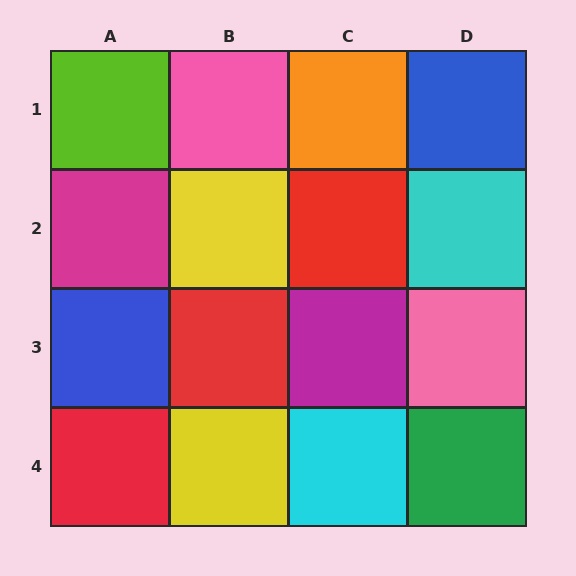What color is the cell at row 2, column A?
Magenta.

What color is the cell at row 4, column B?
Yellow.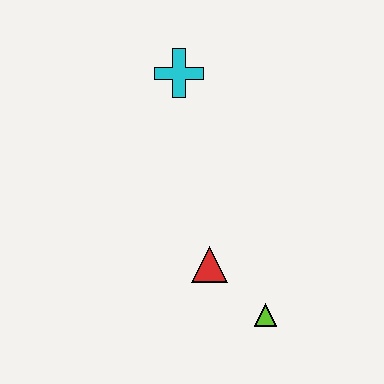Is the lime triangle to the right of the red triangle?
Yes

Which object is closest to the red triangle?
The lime triangle is closest to the red triangle.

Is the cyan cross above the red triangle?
Yes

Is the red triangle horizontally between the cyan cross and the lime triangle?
Yes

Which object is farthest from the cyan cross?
The lime triangle is farthest from the cyan cross.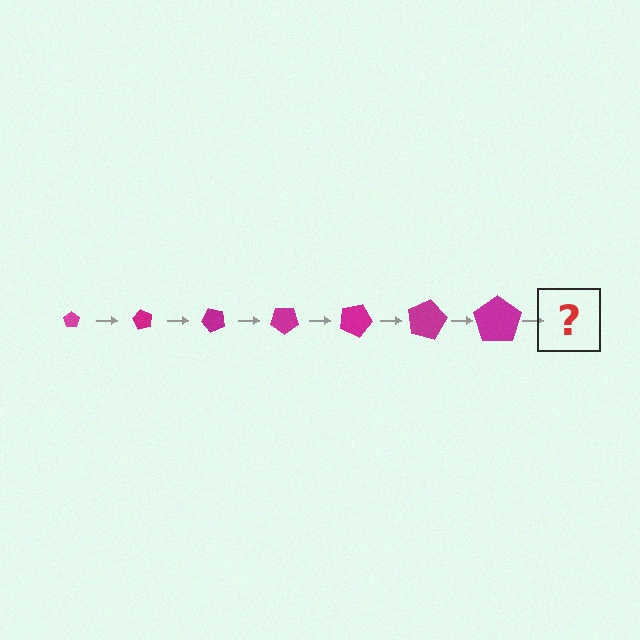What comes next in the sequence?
The next element should be a pentagon, larger than the previous one and rotated 420 degrees from the start.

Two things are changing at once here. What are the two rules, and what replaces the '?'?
The two rules are that the pentagon grows larger each step and it rotates 60 degrees each step. The '?' should be a pentagon, larger than the previous one and rotated 420 degrees from the start.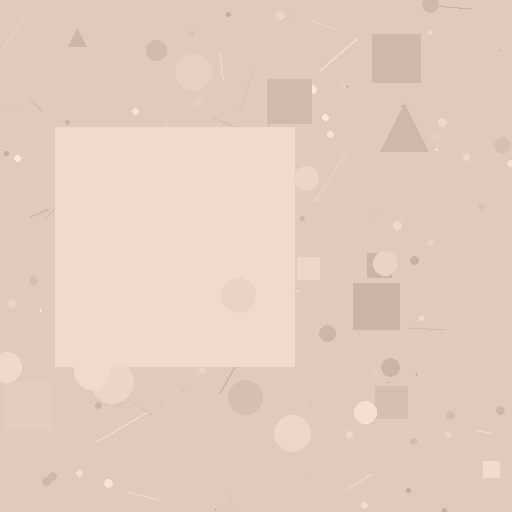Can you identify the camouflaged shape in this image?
The camouflaged shape is a square.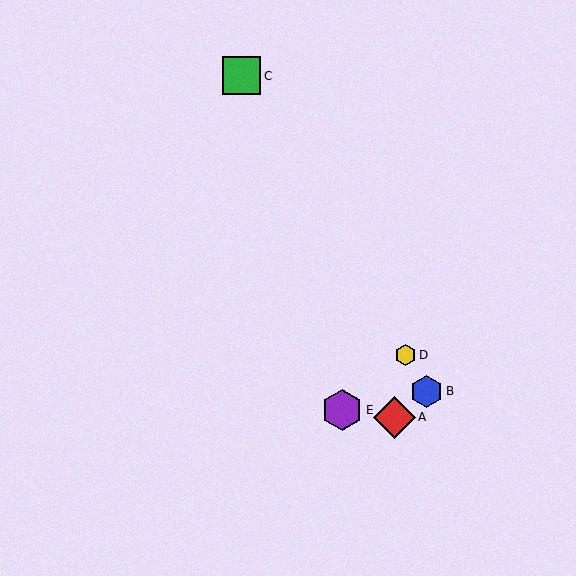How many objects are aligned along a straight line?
3 objects (B, C, D) are aligned along a straight line.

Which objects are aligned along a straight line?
Objects B, C, D are aligned along a straight line.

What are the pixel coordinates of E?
Object E is at (342, 410).